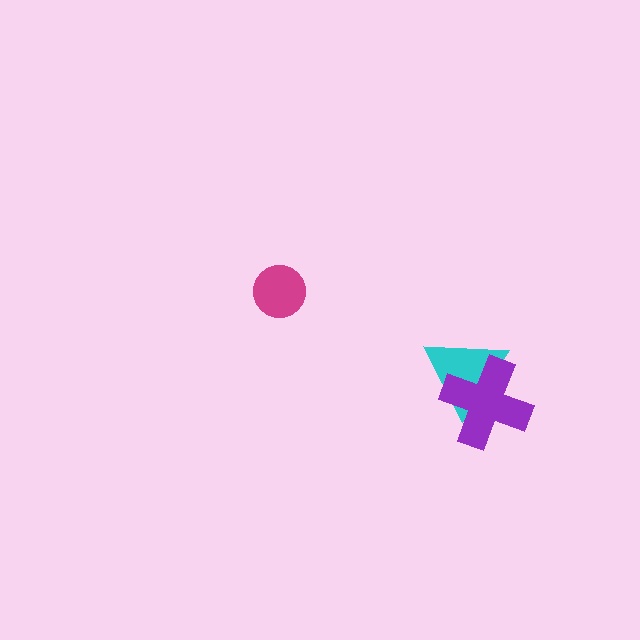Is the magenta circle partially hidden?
No, no other shape covers it.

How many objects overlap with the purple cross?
1 object overlaps with the purple cross.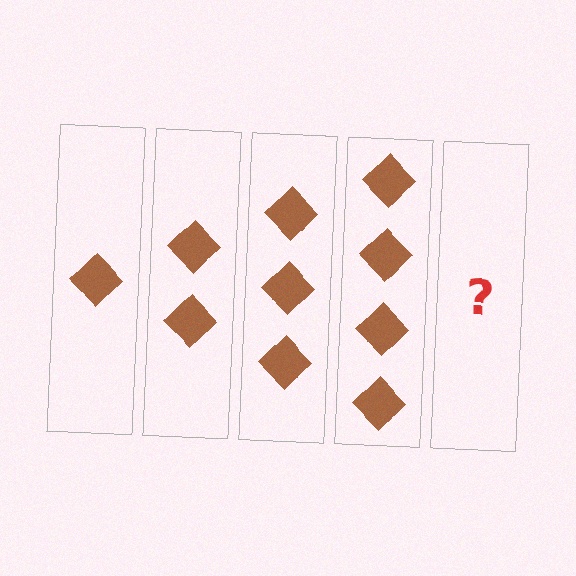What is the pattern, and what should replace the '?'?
The pattern is that each step adds one more diamond. The '?' should be 5 diamonds.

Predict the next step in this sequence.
The next step is 5 diamonds.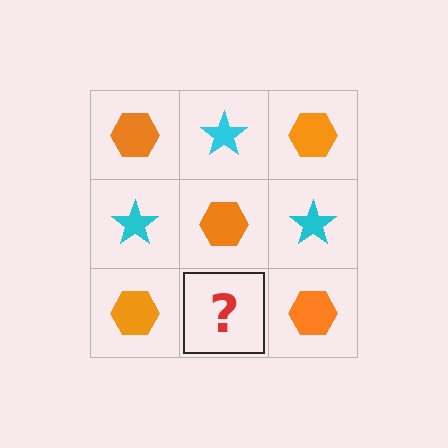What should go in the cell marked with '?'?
The missing cell should contain a cyan star.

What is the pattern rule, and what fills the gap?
The rule is that it alternates orange hexagon and cyan star in a checkerboard pattern. The gap should be filled with a cyan star.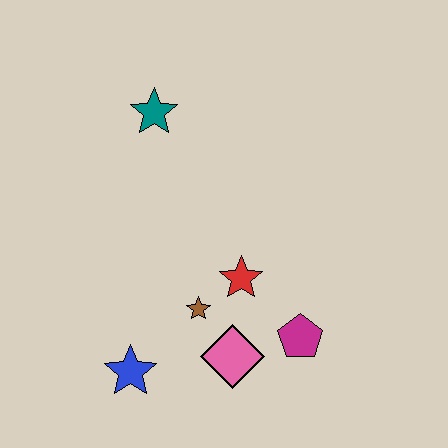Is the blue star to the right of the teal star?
No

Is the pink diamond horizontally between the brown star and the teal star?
No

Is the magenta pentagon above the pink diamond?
Yes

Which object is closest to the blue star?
The brown star is closest to the blue star.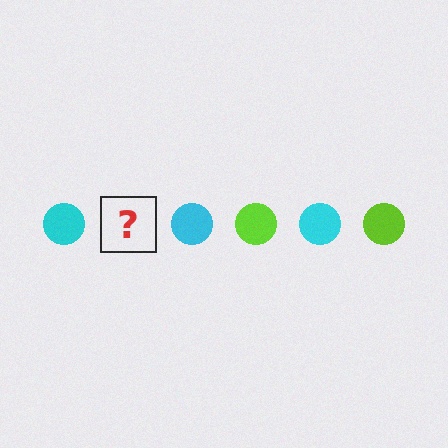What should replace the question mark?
The question mark should be replaced with a lime circle.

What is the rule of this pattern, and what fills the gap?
The rule is that the pattern cycles through cyan, lime circles. The gap should be filled with a lime circle.